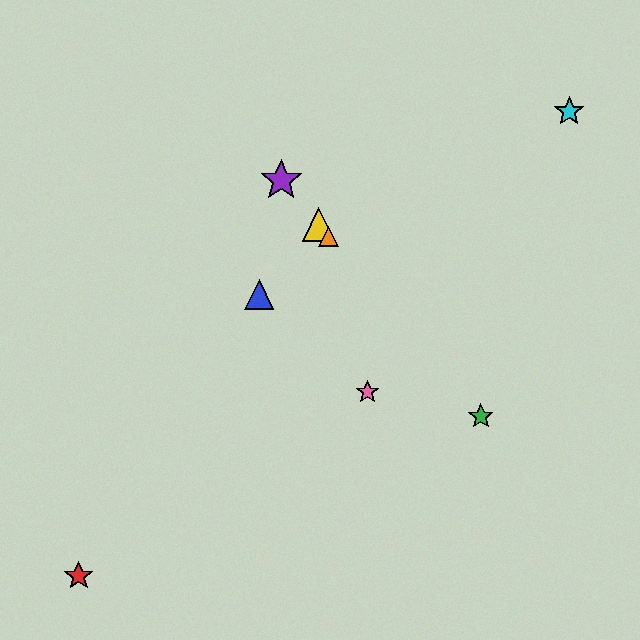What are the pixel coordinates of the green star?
The green star is at (481, 417).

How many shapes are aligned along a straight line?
4 shapes (the green star, the yellow triangle, the purple star, the orange triangle) are aligned along a straight line.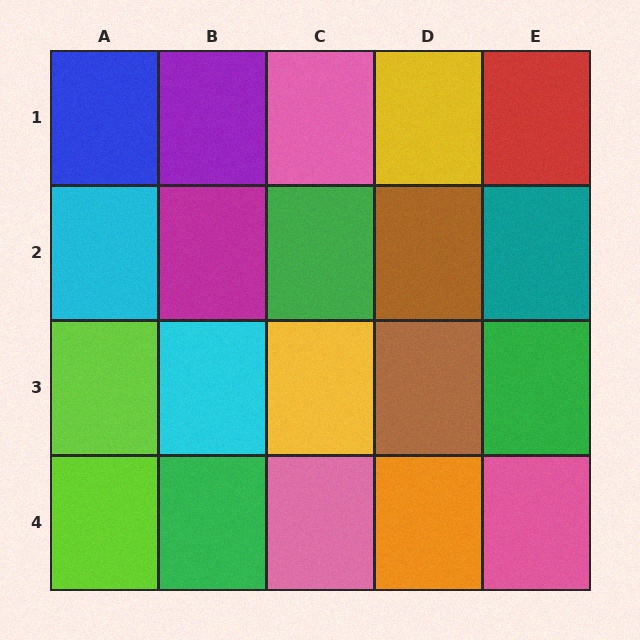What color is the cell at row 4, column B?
Green.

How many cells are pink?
3 cells are pink.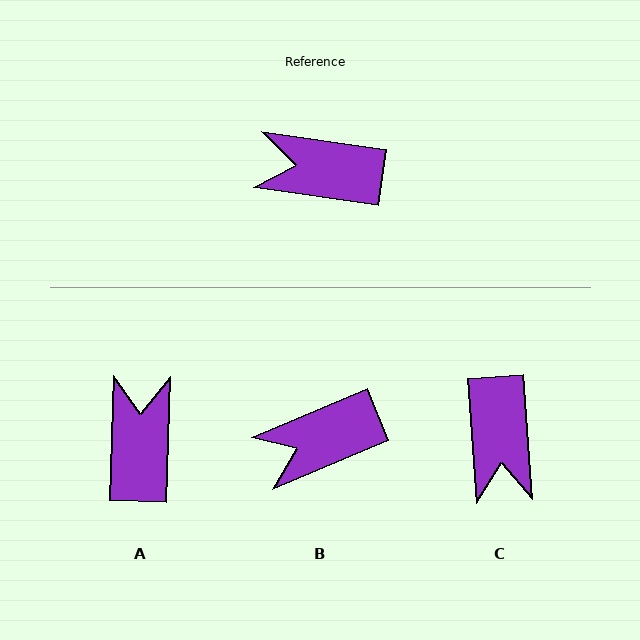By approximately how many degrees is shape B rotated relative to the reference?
Approximately 31 degrees counter-clockwise.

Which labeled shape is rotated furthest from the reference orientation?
C, about 102 degrees away.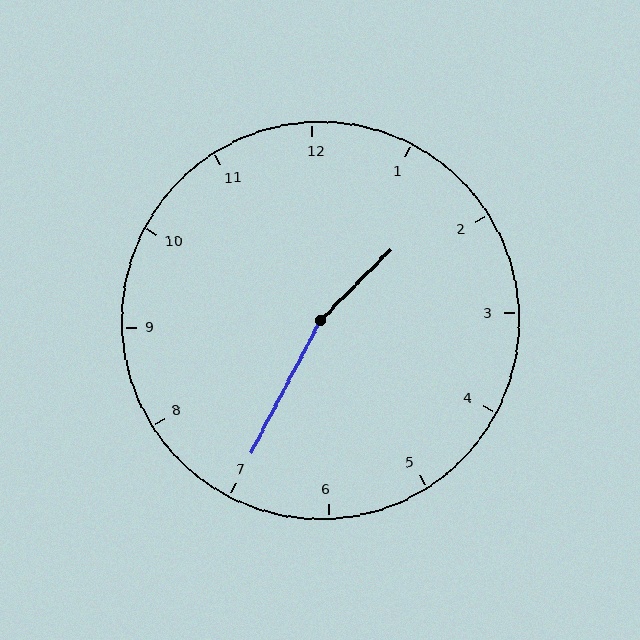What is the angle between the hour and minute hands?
Approximately 162 degrees.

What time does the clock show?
1:35.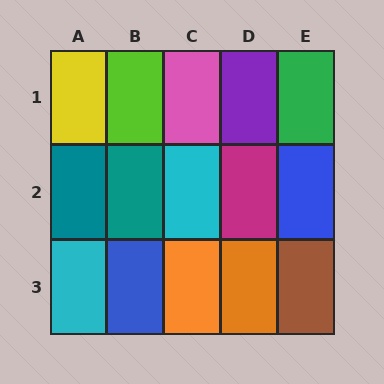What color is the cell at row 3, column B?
Blue.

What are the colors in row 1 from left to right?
Yellow, lime, pink, purple, green.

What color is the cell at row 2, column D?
Magenta.